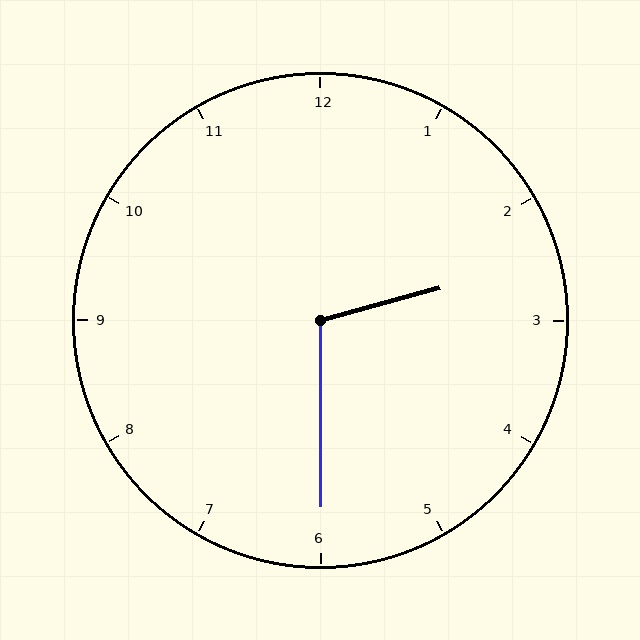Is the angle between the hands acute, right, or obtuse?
It is obtuse.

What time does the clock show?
2:30.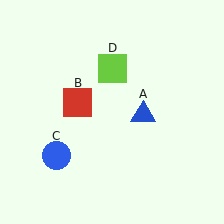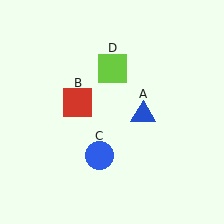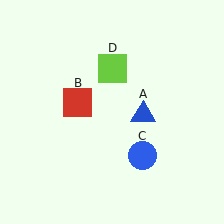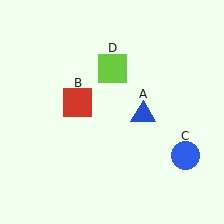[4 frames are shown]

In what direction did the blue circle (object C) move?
The blue circle (object C) moved right.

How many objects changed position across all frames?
1 object changed position: blue circle (object C).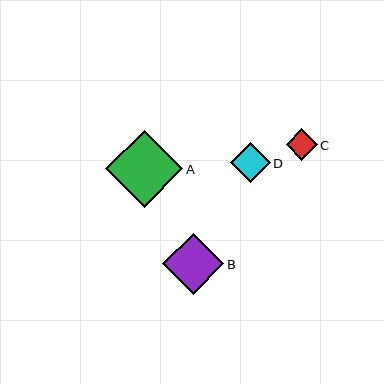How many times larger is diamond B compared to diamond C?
Diamond B is approximately 2.0 times the size of diamond C.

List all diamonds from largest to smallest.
From largest to smallest: A, B, D, C.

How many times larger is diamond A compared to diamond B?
Diamond A is approximately 1.3 times the size of diamond B.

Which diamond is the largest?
Diamond A is the largest with a size of approximately 77 pixels.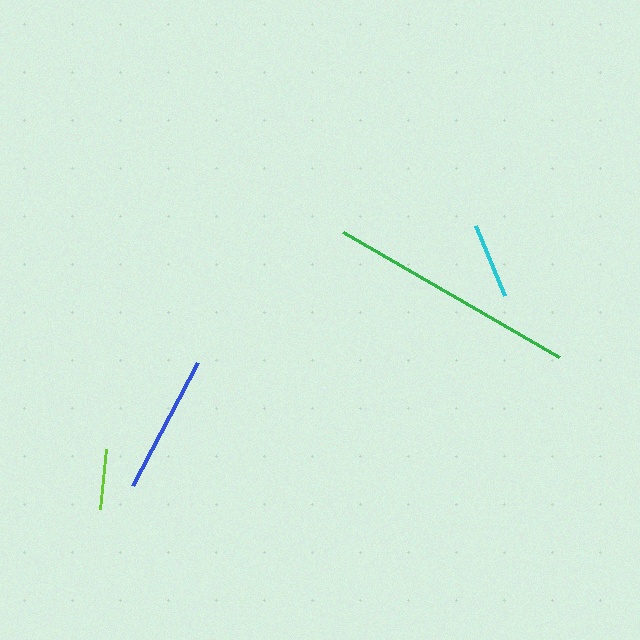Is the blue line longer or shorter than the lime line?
The blue line is longer than the lime line.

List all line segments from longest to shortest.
From longest to shortest: green, blue, cyan, lime.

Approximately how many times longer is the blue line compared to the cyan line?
The blue line is approximately 1.9 times the length of the cyan line.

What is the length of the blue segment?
The blue segment is approximately 140 pixels long.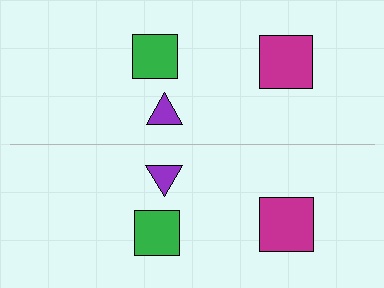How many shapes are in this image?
There are 6 shapes in this image.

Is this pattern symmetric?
Yes, this pattern has bilateral (reflection) symmetry.